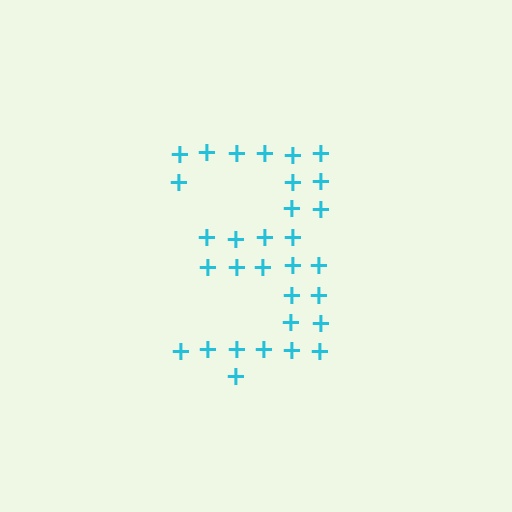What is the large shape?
The large shape is the digit 3.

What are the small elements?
The small elements are plus signs.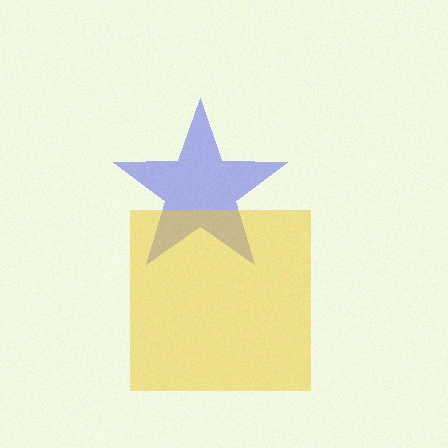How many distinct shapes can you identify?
There are 2 distinct shapes: a blue star, a yellow square.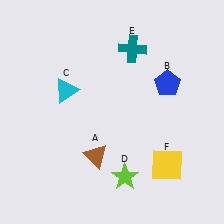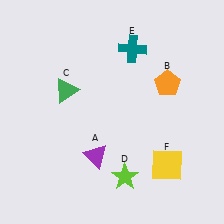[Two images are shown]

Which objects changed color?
A changed from brown to purple. B changed from blue to orange. C changed from cyan to green.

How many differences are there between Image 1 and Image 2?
There are 3 differences between the two images.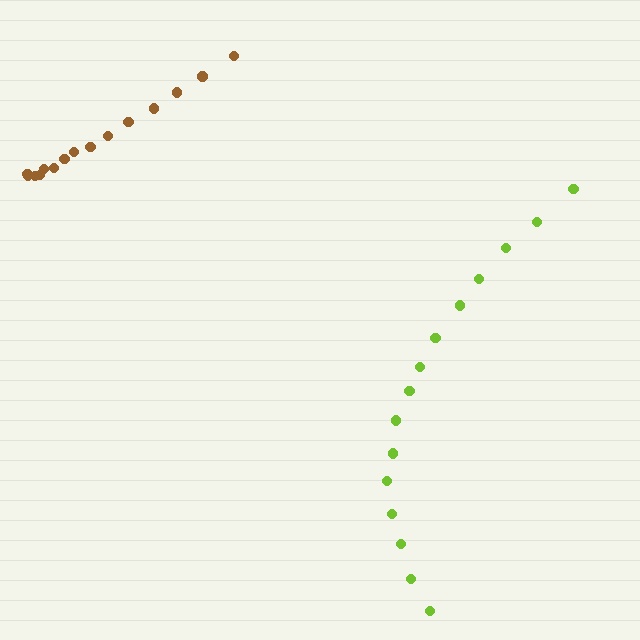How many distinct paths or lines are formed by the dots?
There are 2 distinct paths.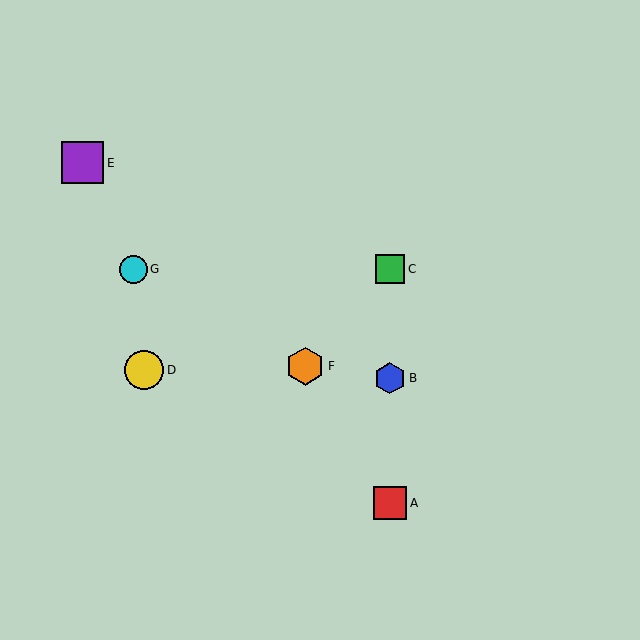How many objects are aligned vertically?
3 objects (A, B, C) are aligned vertically.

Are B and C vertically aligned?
Yes, both are at x≈390.